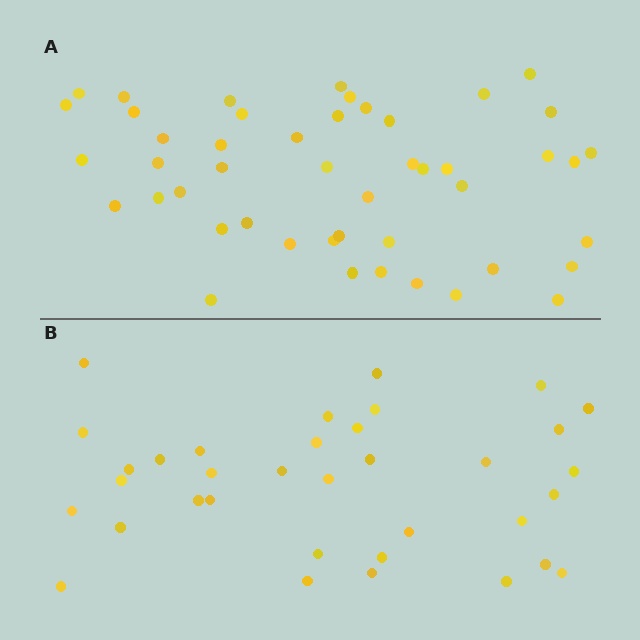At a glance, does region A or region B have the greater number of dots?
Region A (the top region) has more dots.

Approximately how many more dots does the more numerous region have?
Region A has roughly 12 or so more dots than region B.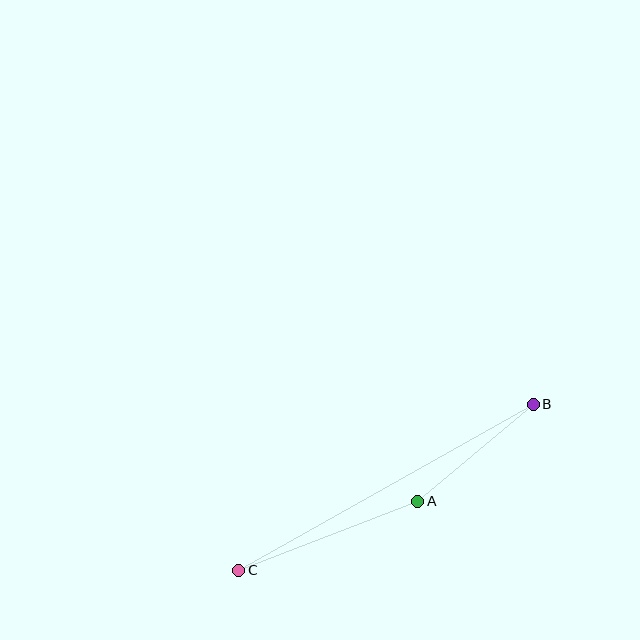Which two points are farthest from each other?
Points B and C are farthest from each other.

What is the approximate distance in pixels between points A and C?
The distance between A and C is approximately 192 pixels.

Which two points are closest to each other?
Points A and B are closest to each other.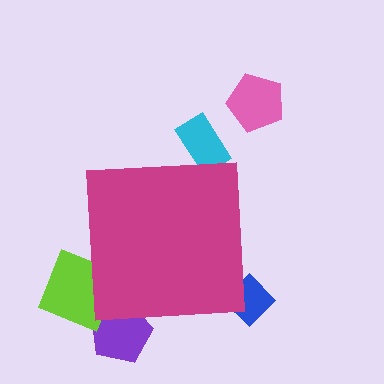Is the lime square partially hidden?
Yes, the lime square is partially hidden behind the magenta square.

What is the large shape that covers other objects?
A magenta square.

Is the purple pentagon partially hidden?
Yes, the purple pentagon is partially hidden behind the magenta square.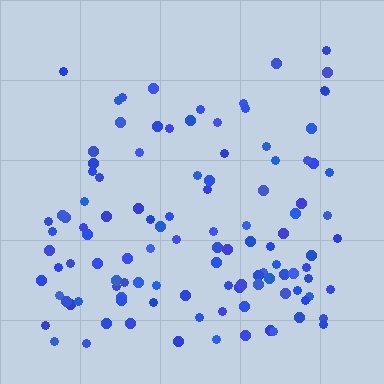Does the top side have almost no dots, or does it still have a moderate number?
Still a moderate number, just noticeably fewer than the bottom.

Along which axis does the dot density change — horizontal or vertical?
Vertical.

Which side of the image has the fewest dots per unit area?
The top.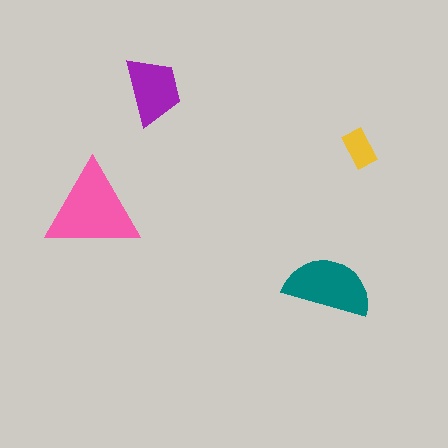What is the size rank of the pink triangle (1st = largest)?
1st.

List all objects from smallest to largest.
The yellow rectangle, the purple trapezoid, the teal semicircle, the pink triangle.